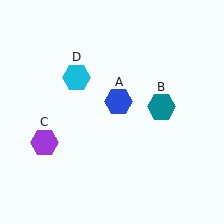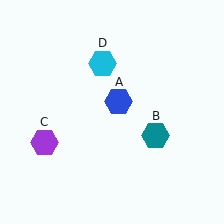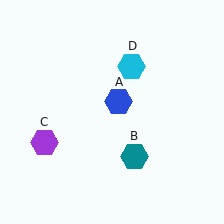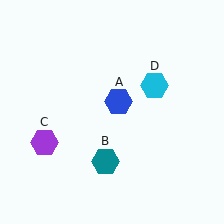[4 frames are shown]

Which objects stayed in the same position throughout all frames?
Blue hexagon (object A) and purple hexagon (object C) remained stationary.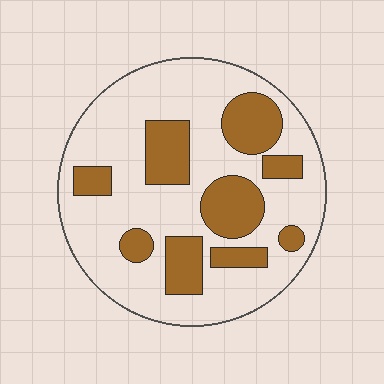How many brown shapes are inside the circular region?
9.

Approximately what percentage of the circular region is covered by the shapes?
Approximately 30%.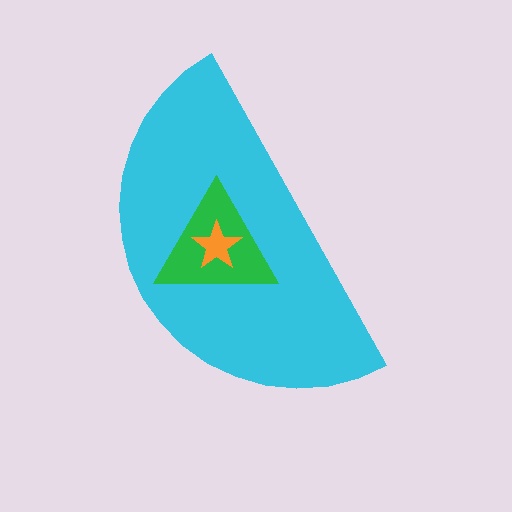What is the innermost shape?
The orange star.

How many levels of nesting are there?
3.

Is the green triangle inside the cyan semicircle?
Yes.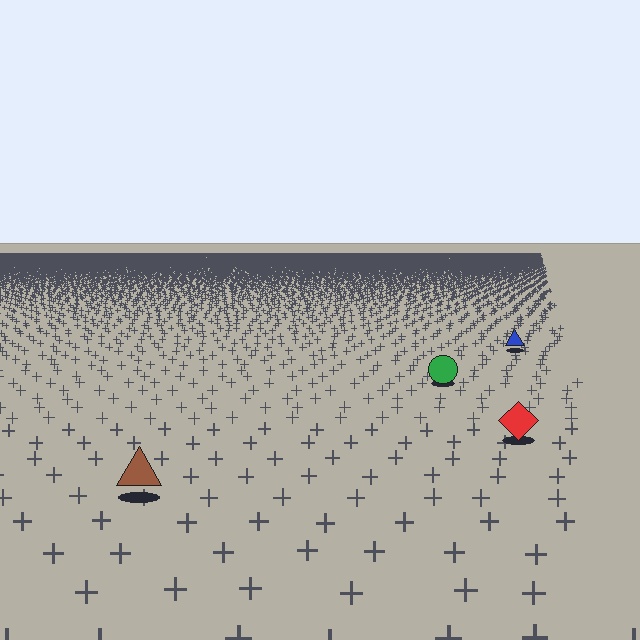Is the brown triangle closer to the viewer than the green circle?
Yes. The brown triangle is closer — you can tell from the texture gradient: the ground texture is coarser near it.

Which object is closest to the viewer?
The brown triangle is closest. The texture marks near it are larger and more spread out.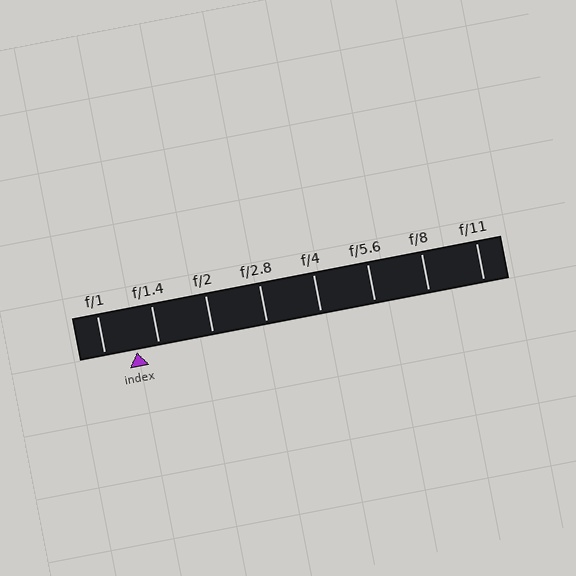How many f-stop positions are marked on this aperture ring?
There are 8 f-stop positions marked.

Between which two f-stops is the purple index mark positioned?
The index mark is between f/1 and f/1.4.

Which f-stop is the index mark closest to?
The index mark is closest to f/1.4.